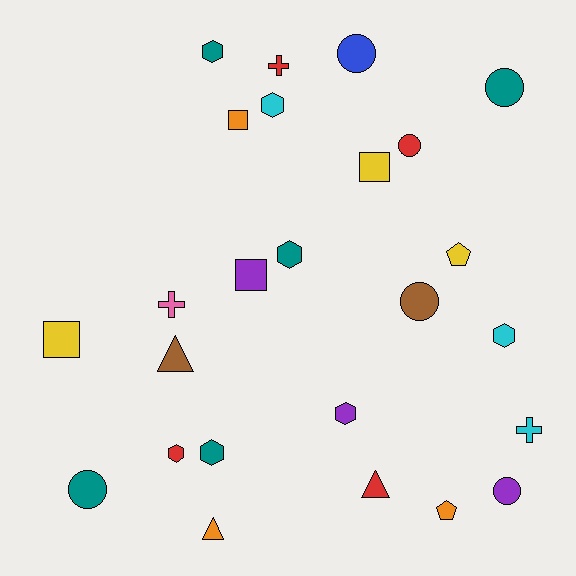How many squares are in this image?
There are 4 squares.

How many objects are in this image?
There are 25 objects.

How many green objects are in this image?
There are no green objects.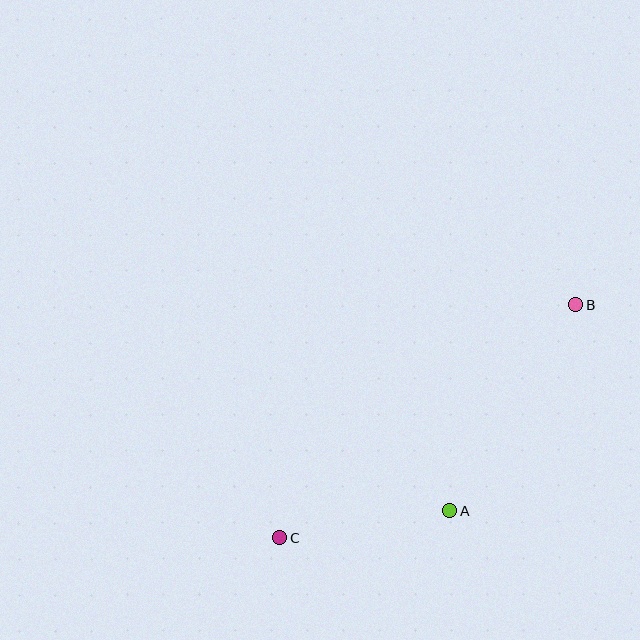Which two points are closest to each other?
Points A and C are closest to each other.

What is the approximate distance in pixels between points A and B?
The distance between A and B is approximately 240 pixels.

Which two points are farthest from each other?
Points B and C are farthest from each other.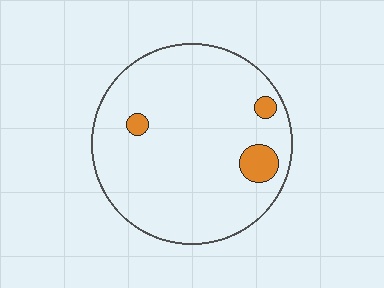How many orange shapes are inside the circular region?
3.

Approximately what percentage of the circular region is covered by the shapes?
Approximately 5%.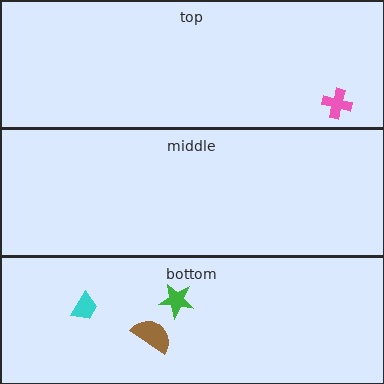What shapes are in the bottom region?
The brown semicircle, the cyan trapezoid, the green star.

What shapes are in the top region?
The pink cross.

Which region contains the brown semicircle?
The bottom region.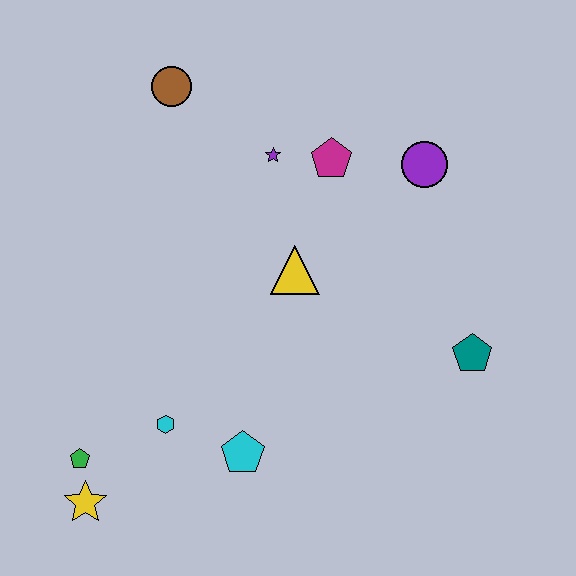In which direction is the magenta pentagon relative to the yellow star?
The magenta pentagon is above the yellow star.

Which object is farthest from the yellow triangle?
The yellow star is farthest from the yellow triangle.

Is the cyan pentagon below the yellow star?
No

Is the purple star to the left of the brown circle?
No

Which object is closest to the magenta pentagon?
The purple star is closest to the magenta pentagon.